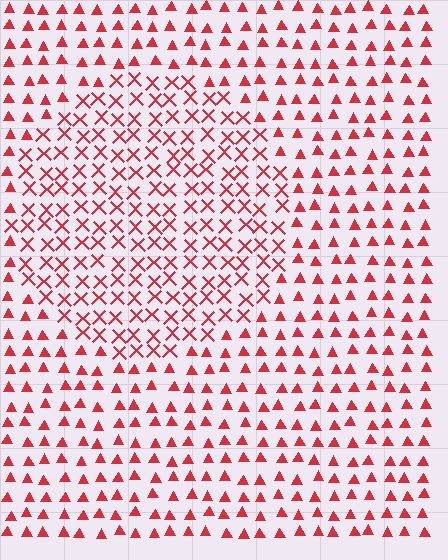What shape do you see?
I see a circle.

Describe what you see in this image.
The image is filled with small red elements arranged in a uniform grid. A circle-shaped region contains X marks, while the surrounding area contains triangles. The boundary is defined purely by the change in element shape.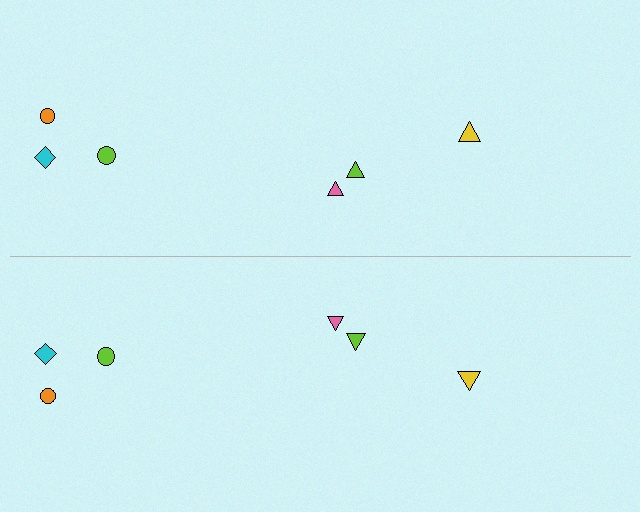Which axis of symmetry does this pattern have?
The pattern has a horizontal axis of symmetry running through the center of the image.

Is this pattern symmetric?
Yes, this pattern has bilateral (reflection) symmetry.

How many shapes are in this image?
There are 12 shapes in this image.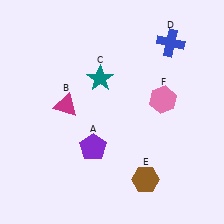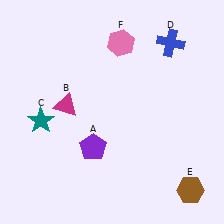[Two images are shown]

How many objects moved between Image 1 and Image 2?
3 objects moved between the two images.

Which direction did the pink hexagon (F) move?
The pink hexagon (F) moved up.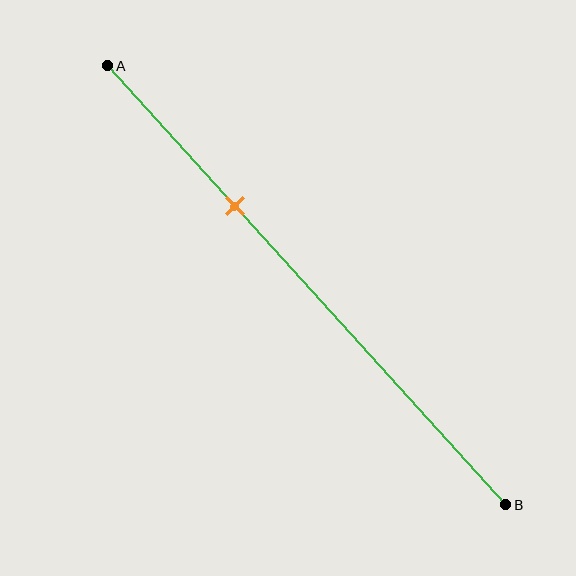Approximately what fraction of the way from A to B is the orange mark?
The orange mark is approximately 30% of the way from A to B.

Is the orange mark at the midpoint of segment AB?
No, the mark is at about 30% from A, not at the 50% midpoint.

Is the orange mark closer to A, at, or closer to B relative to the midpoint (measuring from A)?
The orange mark is closer to point A than the midpoint of segment AB.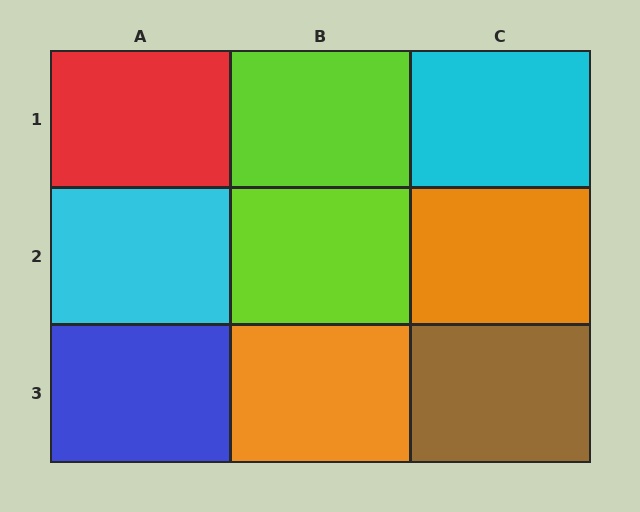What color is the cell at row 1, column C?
Cyan.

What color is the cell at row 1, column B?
Lime.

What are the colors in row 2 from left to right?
Cyan, lime, orange.